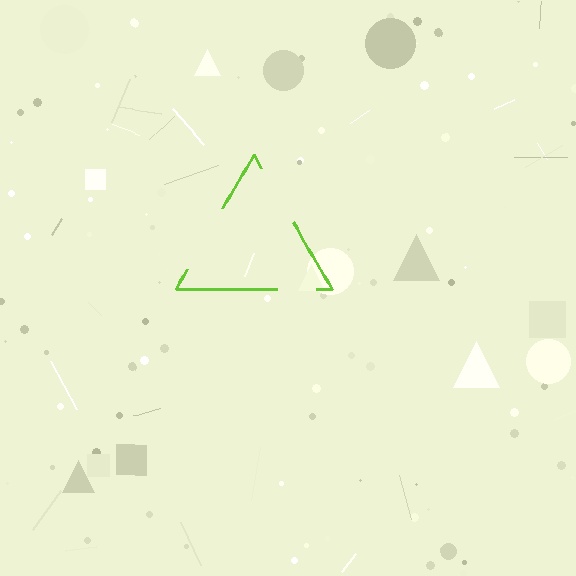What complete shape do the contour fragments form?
The contour fragments form a triangle.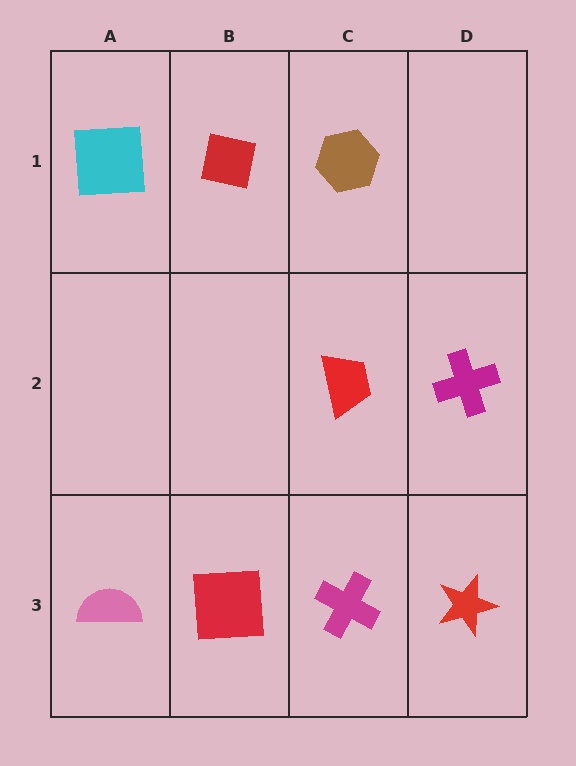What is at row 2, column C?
A red trapezoid.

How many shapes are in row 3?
4 shapes.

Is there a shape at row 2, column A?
No, that cell is empty.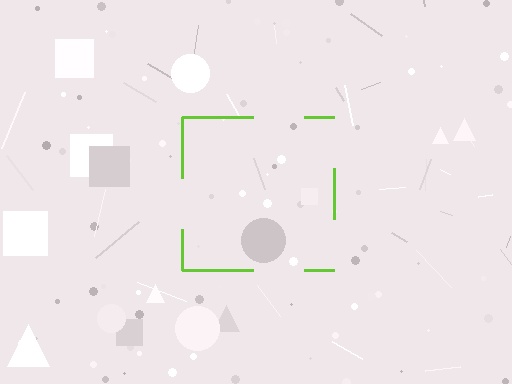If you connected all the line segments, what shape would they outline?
They would outline a square.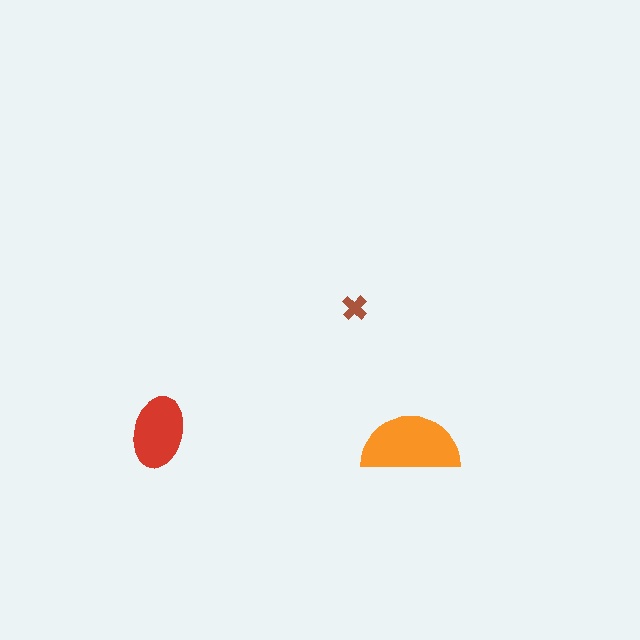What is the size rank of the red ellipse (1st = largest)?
2nd.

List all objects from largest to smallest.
The orange semicircle, the red ellipse, the brown cross.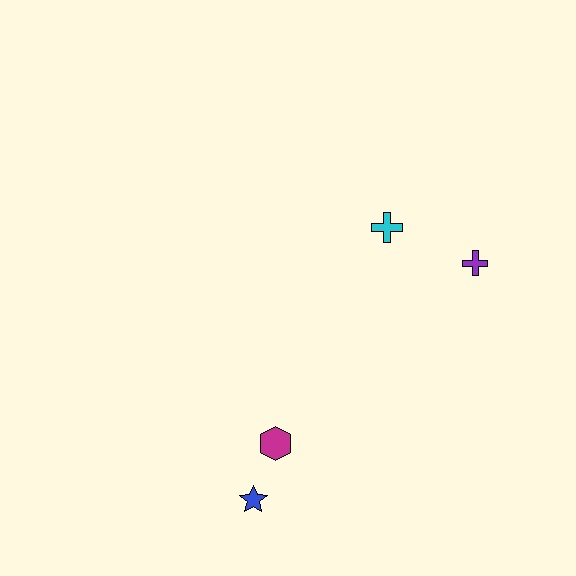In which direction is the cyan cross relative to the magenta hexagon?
The cyan cross is above the magenta hexagon.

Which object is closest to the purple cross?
The cyan cross is closest to the purple cross.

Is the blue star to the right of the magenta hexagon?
No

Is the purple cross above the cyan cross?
No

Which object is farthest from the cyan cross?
The blue star is farthest from the cyan cross.